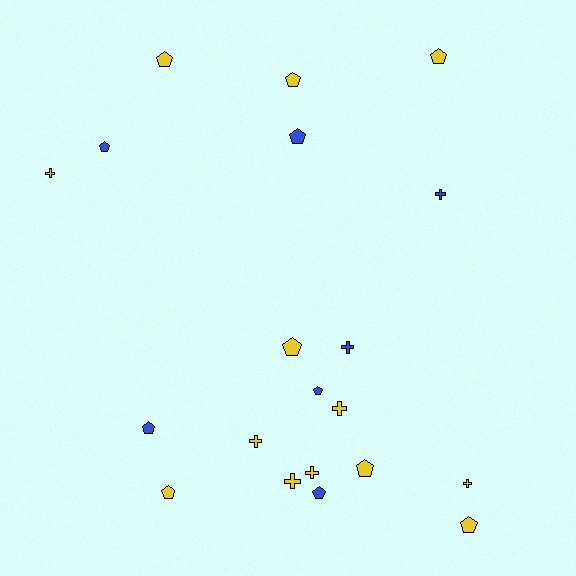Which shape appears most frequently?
Pentagon, with 12 objects.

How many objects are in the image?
There are 20 objects.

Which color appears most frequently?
Yellow, with 13 objects.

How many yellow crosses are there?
There are 6 yellow crosses.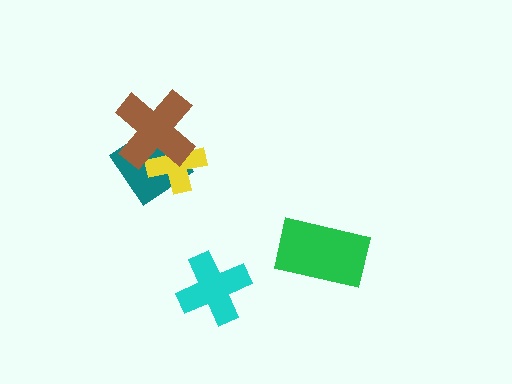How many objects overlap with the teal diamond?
2 objects overlap with the teal diamond.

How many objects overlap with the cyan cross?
0 objects overlap with the cyan cross.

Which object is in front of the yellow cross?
The brown cross is in front of the yellow cross.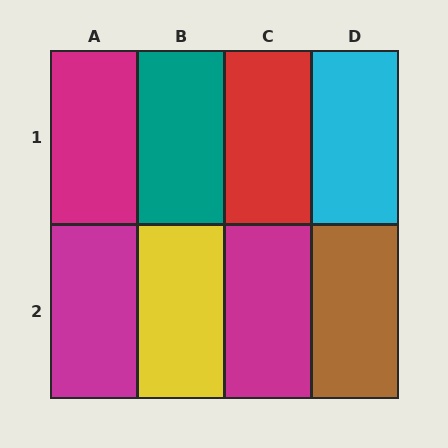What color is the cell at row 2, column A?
Magenta.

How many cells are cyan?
1 cell is cyan.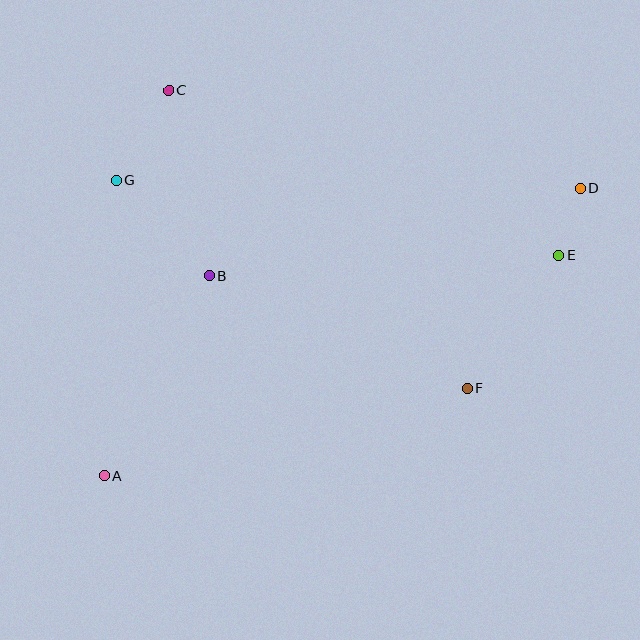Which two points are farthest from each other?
Points A and D are farthest from each other.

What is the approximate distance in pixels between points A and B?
The distance between A and B is approximately 226 pixels.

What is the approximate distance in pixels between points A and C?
The distance between A and C is approximately 391 pixels.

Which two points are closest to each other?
Points D and E are closest to each other.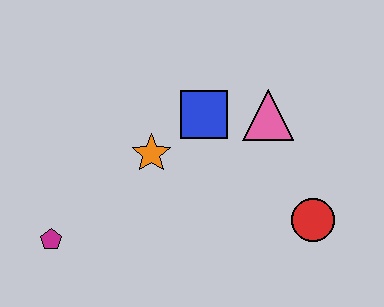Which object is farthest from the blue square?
The magenta pentagon is farthest from the blue square.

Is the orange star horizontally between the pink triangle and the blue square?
No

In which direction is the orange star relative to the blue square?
The orange star is to the left of the blue square.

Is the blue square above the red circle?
Yes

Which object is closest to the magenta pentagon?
The orange star is closest to the magenta pentagon.